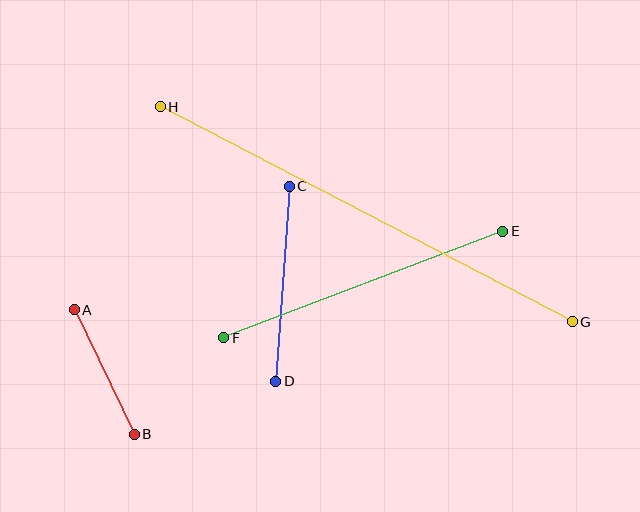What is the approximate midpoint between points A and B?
The midpoint is at approximately (104, 372) pixels.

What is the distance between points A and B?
The distance is approximately 138 pixels.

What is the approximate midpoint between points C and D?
The midpoint is at approximately (283, 284) pixels.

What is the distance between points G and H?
The distance is approximately 465 pixels.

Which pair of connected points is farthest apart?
Points G and H are farthest apart.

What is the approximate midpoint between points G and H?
The midpoint is at approximately (366, 214) pixels.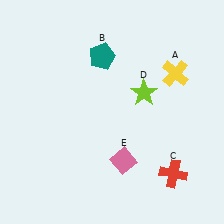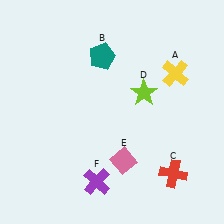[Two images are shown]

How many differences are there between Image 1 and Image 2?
There is 1 difference between the two images.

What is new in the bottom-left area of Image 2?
A purple cross (F) was added in the bottom-left area of Image 2.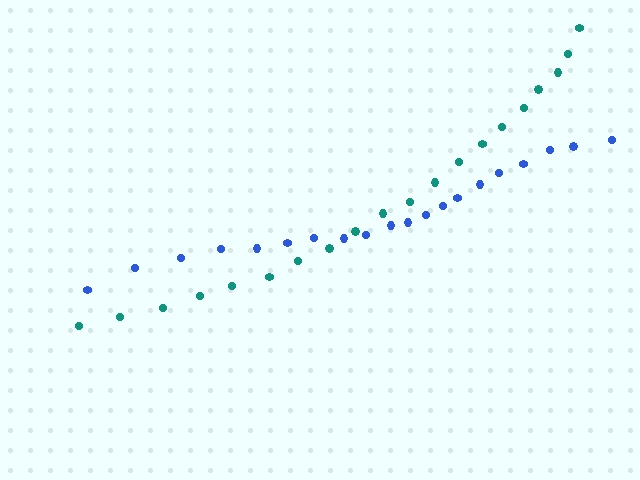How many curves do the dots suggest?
There are 2 distinct paths.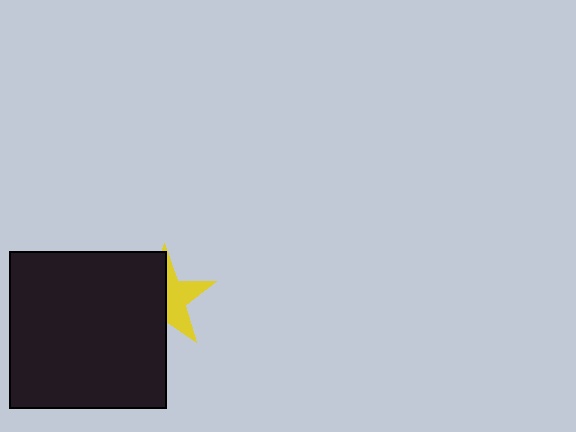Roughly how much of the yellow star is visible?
A small part of it is visible (roughly 45%).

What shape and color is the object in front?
The object in front is a black square.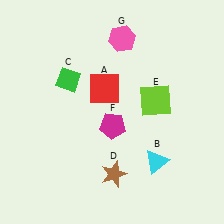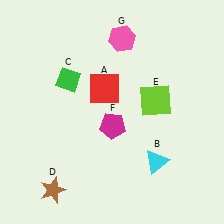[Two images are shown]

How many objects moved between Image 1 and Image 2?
1 object moved between the two images.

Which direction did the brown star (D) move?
The brown star (D) moved left.